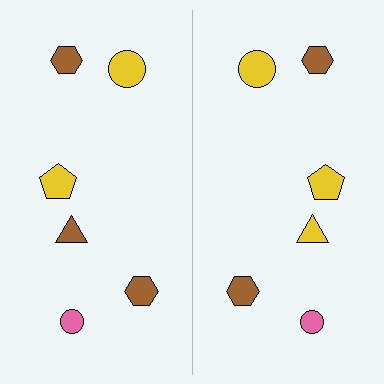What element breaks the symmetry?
The yellow triangle on the right side breaks the symmetry — its mirror counterpart is brown.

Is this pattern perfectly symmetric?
No, the pattern is not perfectly symmetric. The yellow triangle on the right side breaks the symmetry — its mirror counterpart is brown.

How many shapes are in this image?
There are 12 shapes in this image.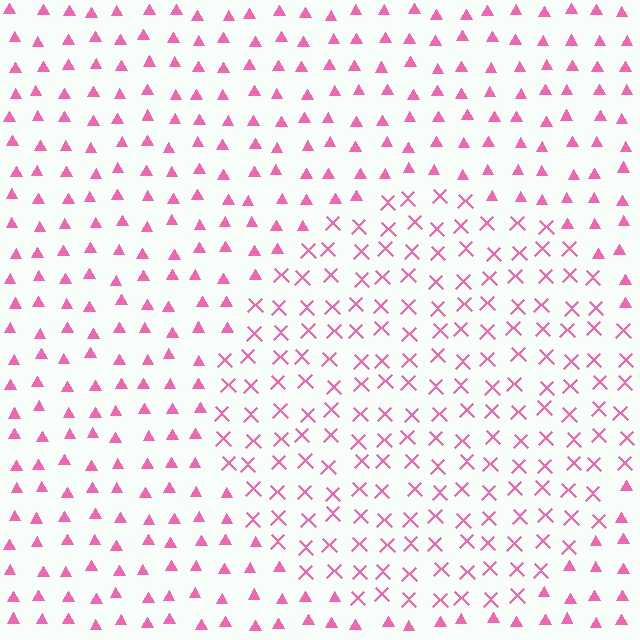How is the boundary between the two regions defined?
The boundary is defined by a change in element shape: X marks inside vs. triangles outside. All elements share the same color and spacing.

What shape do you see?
I see a circle.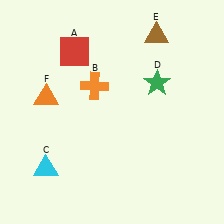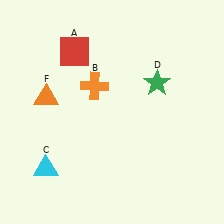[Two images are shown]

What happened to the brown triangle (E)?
The brown triangle (E) was removed in Image 2. It was in the top-right area of Image 1.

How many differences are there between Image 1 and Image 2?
There is 1 difference between the two images.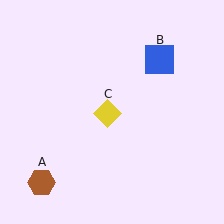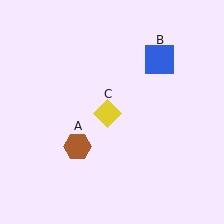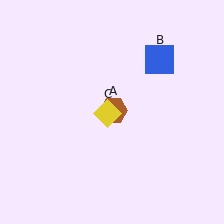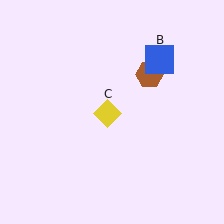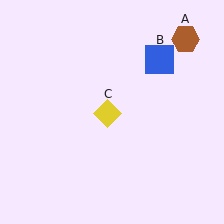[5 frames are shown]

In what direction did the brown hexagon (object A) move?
The brown hexagon (object A) moved up and to the right.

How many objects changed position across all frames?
1 object changed position: brown hexagon (object A).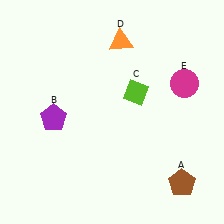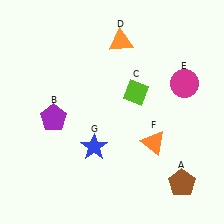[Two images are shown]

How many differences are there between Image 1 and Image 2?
There are 2 differences between the two images.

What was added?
An orange triangle (F), a blue star (G) were added in Image 2.